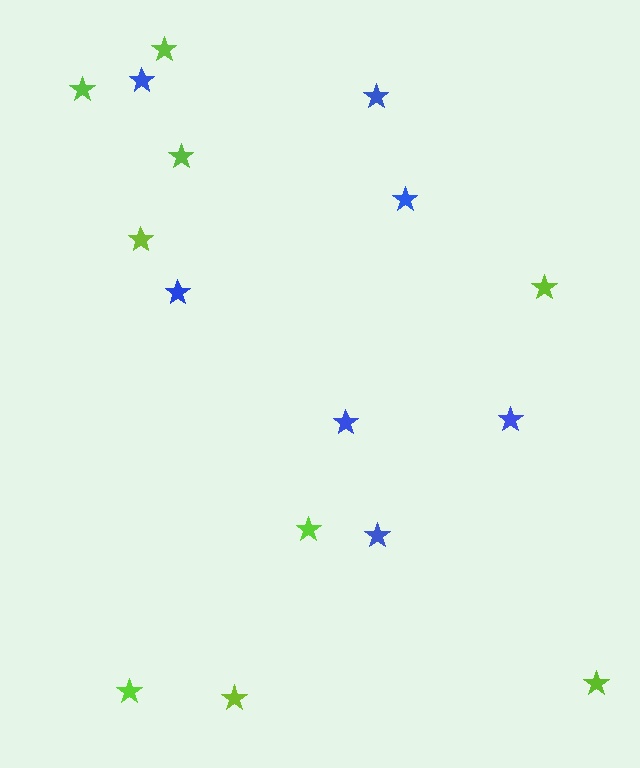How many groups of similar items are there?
There are 2 groups: one group of lime stars (9) and one group of blue stars (7).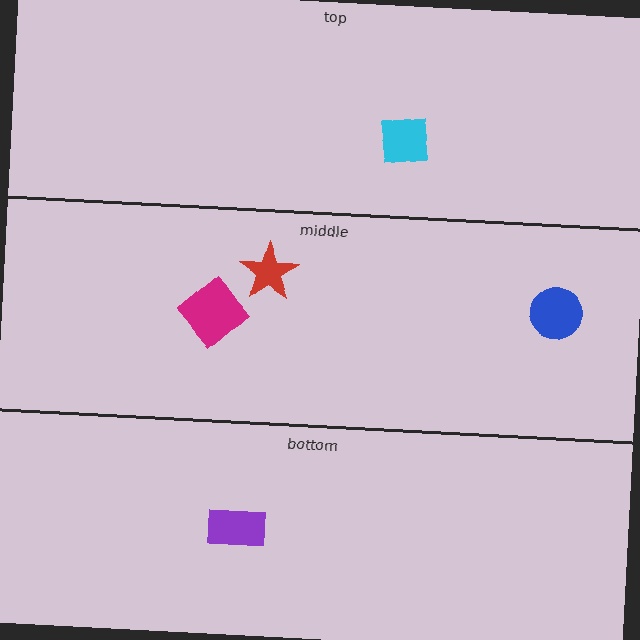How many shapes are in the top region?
1.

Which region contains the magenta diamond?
The middle region.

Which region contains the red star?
The middle region.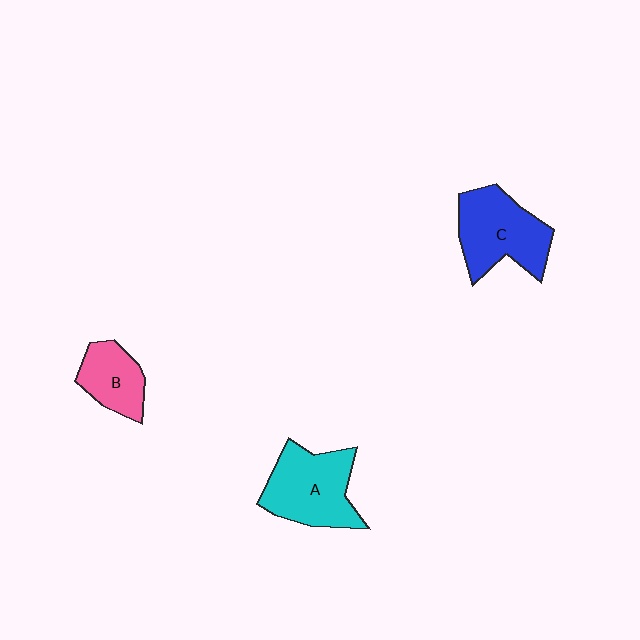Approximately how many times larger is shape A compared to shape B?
Approximately 1.7 times.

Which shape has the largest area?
Shape C (blue).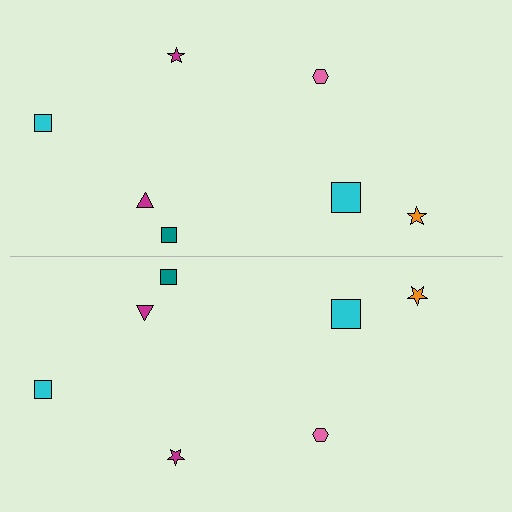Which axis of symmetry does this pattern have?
The pattern has a horizontal axis of symmetry running through the center of the image.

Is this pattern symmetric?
Yes, this pattern has bilateral (reflection) symmetry.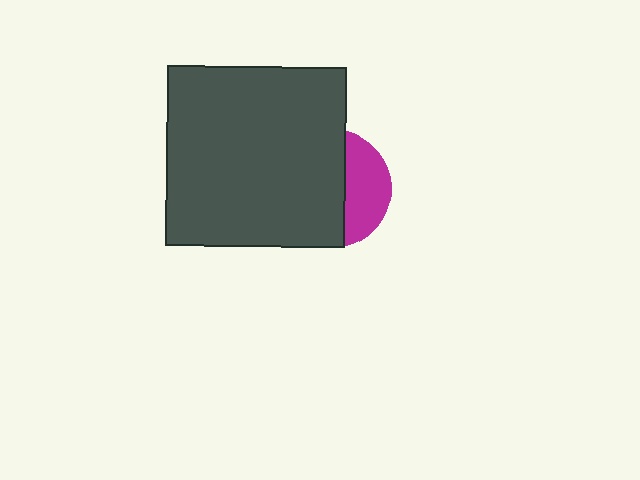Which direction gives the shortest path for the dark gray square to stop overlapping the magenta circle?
Moving left gives the shortest separation.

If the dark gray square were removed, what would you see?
You would see the complete magenta circle.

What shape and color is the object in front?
The object in front is a dark gray square.